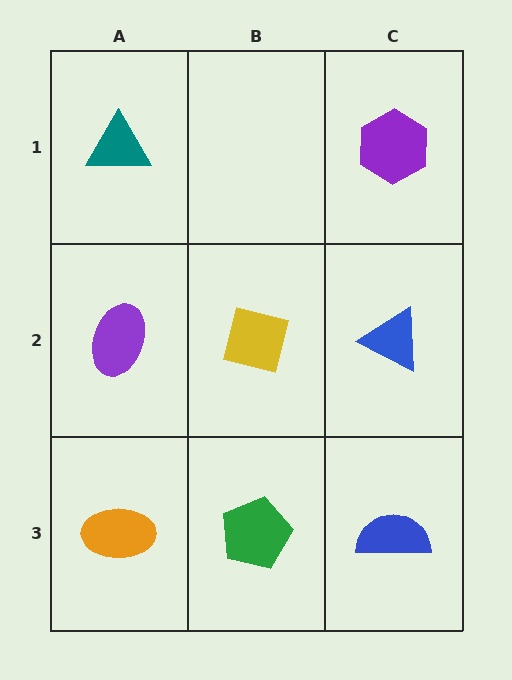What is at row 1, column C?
A purple hexagon.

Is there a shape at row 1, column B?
No, that cell is empty.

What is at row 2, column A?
A purple ellipse.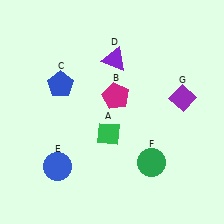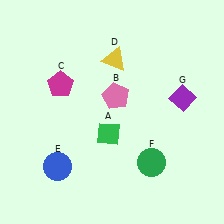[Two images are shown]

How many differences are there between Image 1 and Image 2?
There are 3 differences between the two images.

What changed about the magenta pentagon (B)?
In Image 1, B is magenta. In Image 2, it changed to pink.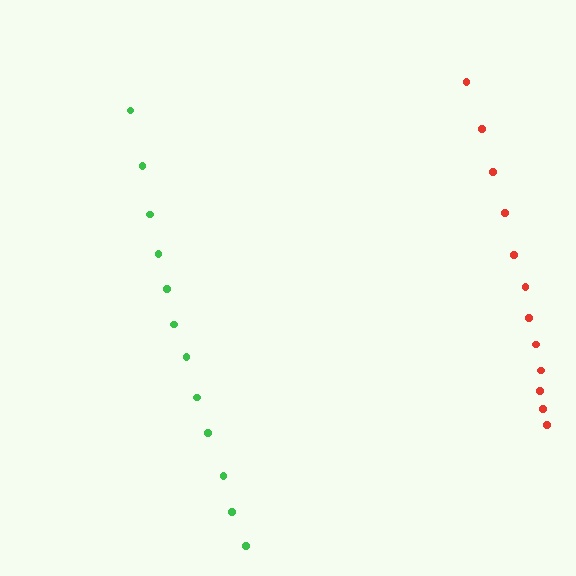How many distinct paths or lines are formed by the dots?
There are 2 distinct paths.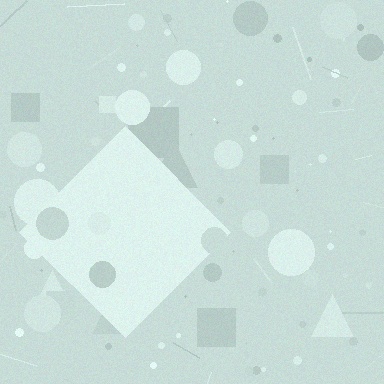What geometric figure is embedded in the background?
A diamond is embedded in the background.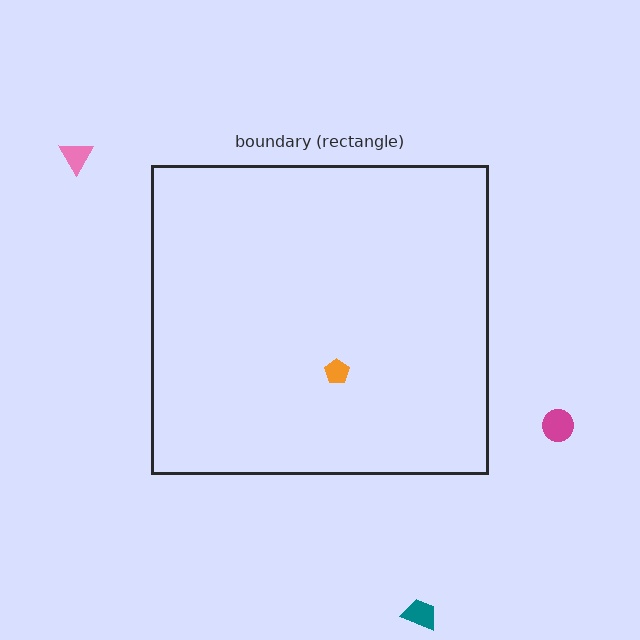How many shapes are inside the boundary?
1 inside, 3 outside.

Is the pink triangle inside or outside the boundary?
Outside.